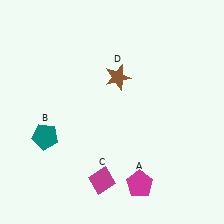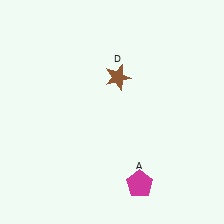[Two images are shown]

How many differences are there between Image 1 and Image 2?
There are 2 differences between the two images.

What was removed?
The teal pentagon (B), the magenta diamond (C) were removed in Image 2.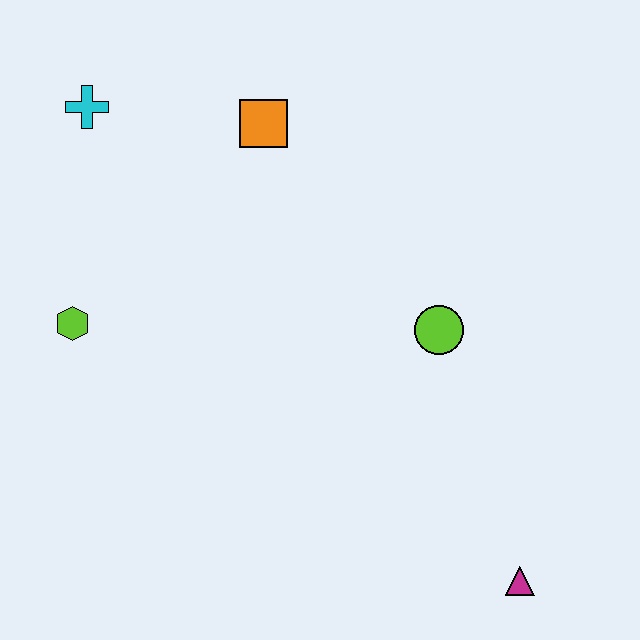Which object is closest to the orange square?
The cyan cross is closest to the orange square.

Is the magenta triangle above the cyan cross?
No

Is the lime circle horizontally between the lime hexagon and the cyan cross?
No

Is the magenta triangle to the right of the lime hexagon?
Yes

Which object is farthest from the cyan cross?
The magenta triangle is farthest from the cyan cross.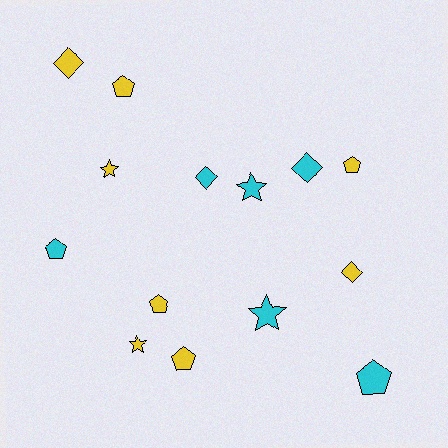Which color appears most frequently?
Yellow, with 8 objects.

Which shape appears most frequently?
Pentagon, with 6 objects.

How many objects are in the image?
There are 14 objects.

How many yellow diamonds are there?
There are 2 yellow diamonds.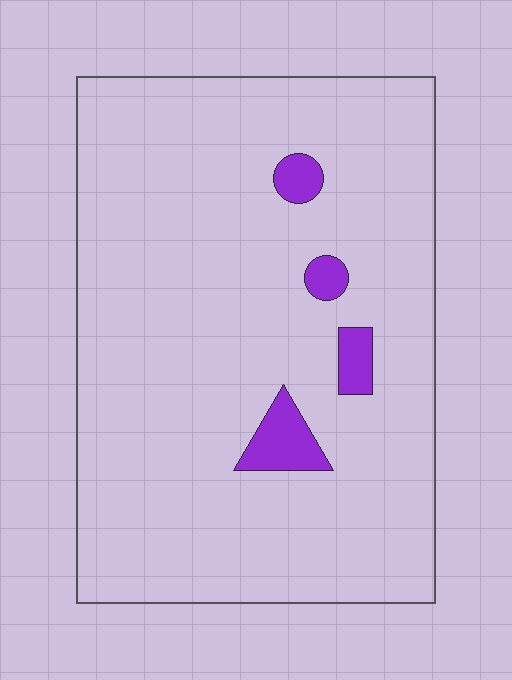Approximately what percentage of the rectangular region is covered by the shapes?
Approximately 5%.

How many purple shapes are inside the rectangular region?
4.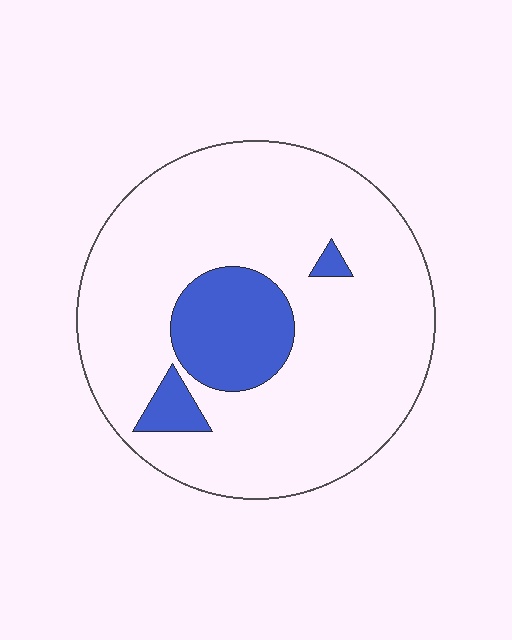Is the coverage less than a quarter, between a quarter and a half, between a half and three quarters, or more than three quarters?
Less than a quarter.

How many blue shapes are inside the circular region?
3.